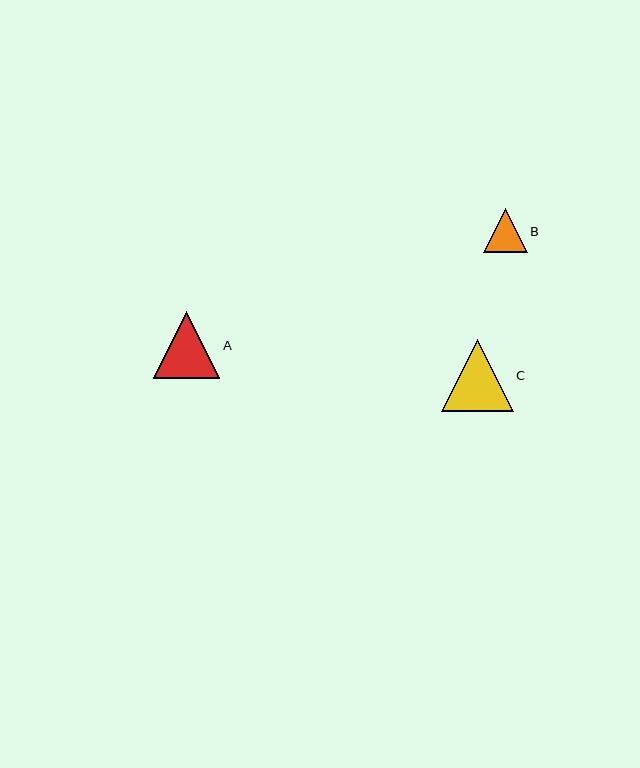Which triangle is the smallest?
Triangle B is the smallest with a size of approximately 44 pixels.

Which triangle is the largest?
Triangle C is the largest with a size of approximately 72 pixels.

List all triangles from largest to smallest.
From largest to smallest: C, A, B.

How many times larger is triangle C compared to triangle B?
Triangle C is approximately 1.6 times the size of triangle B.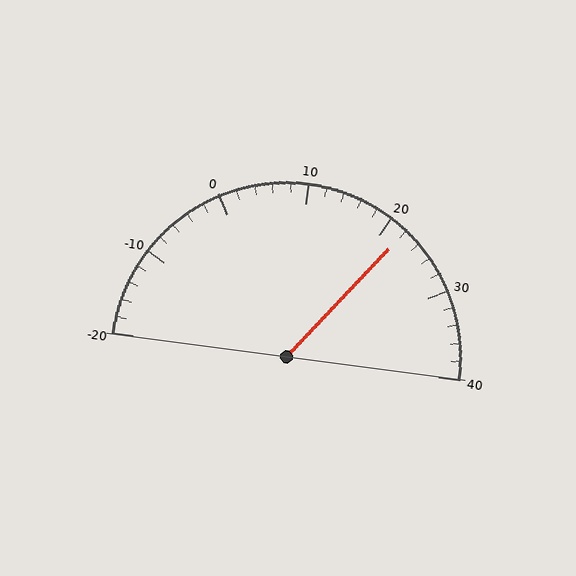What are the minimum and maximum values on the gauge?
The gauge ranges from -20 to 40.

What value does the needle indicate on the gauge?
The needle indicates approximately 22.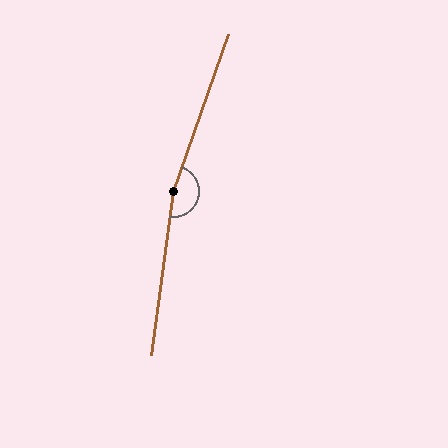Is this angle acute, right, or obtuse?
It is obtuse.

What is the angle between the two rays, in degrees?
Approximately 168 degrees.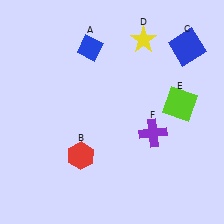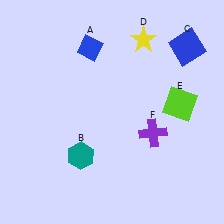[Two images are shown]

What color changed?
The hexagon (B) changed from red in Image 1 to teal in Image 2.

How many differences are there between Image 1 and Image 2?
There is 1 difference between the two images.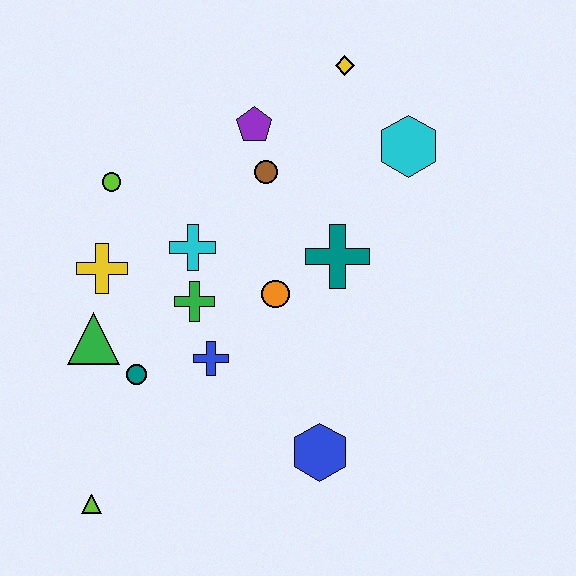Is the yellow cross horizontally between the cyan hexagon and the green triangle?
Yes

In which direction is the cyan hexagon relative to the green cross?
The cyan hexagon is to the right of the green cross.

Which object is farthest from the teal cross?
The lime triangle is farthest from the teal cross.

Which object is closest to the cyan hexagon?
The yellow diamond is closest to the cyan hexagon.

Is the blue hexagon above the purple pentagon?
No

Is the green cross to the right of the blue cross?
No